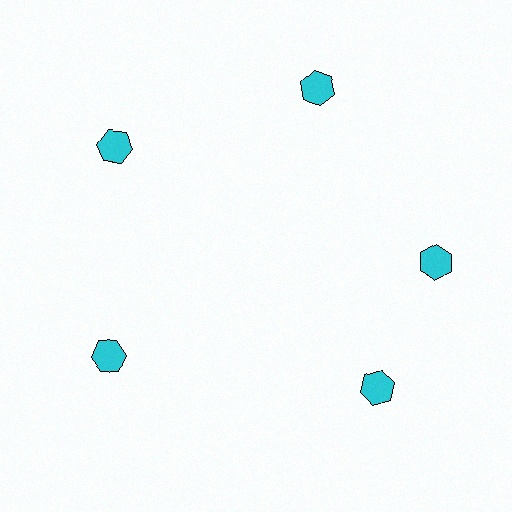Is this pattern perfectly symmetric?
No. The 5 cyan hexagons are arranged in a ring, but one element near the 5 o'clock position is rotated out of alignment along the ring, breaking the 5-fold rotational symmetry.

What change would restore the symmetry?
The symmetry would be restored by rotating it back into even spacing with its neighbors so that all 5 hexagons sit at equal angles and equal distance from the center.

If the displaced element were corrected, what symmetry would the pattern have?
It would have 5-fold rotational symmetry — the pattern would map onto itself every 72 degrees.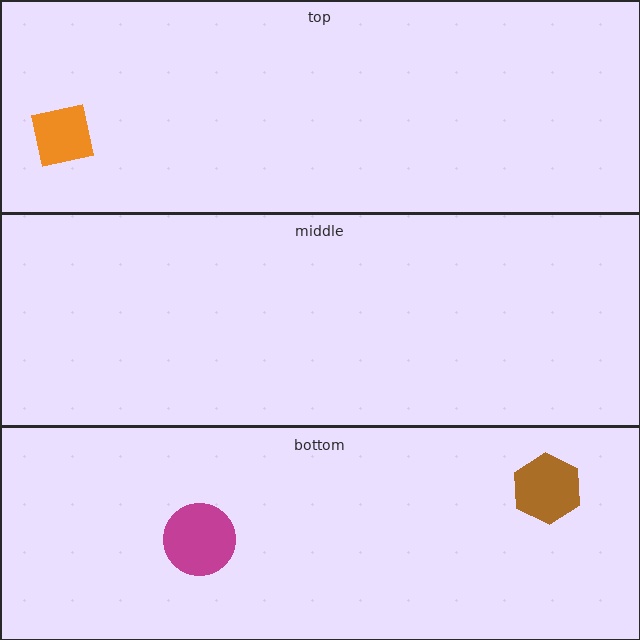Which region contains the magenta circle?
The bottom region.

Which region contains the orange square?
The top region.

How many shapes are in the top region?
1.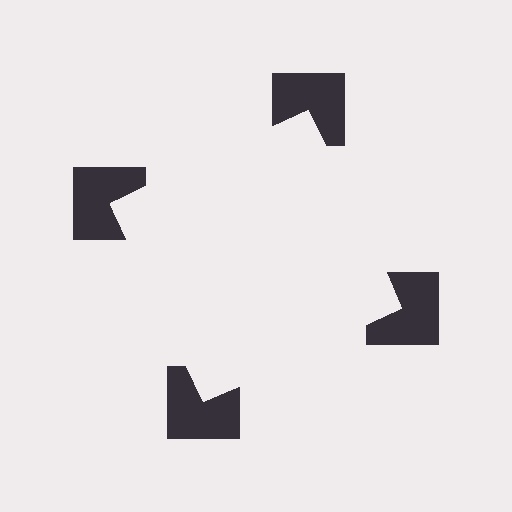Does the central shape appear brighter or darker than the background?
It typically appears slightly brighter than the background, even though no actual brightness change is drawn.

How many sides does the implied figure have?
4 sides.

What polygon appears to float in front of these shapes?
An illusory square — its edges are inferred from the aligned wedge cuts in the notched squares, not physically drawn.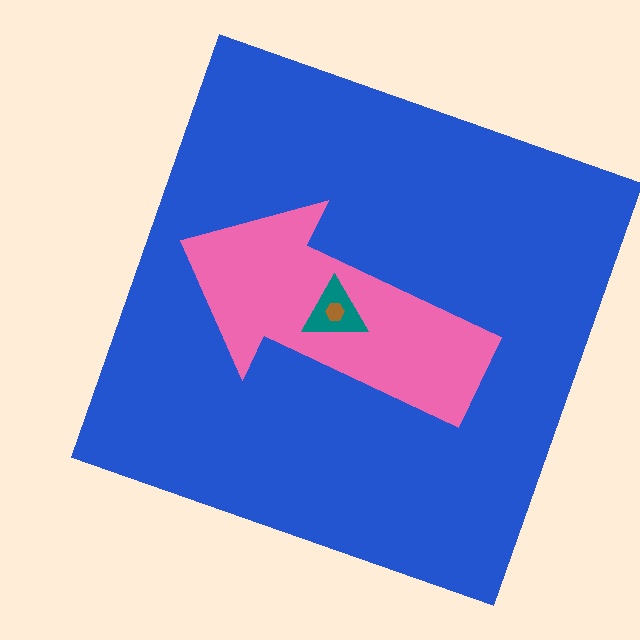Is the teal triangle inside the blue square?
Yes.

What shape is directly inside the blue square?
The pink arrow.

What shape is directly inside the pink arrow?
The teal triangle.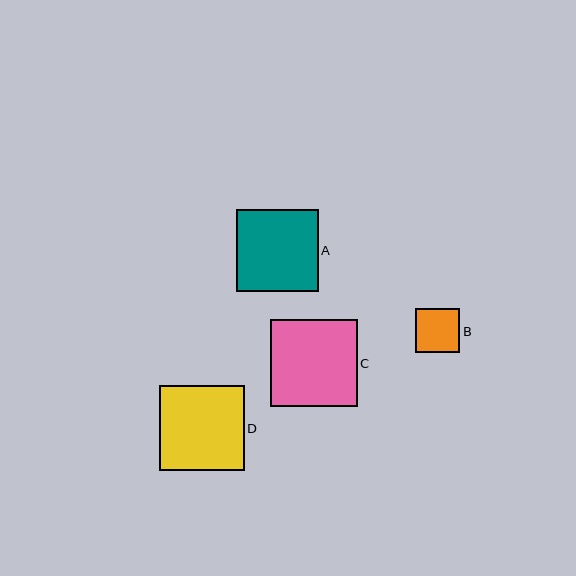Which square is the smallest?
Square B is the smallest with a size of approximately 44 pixels.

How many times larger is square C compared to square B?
Square C is approximately 2.0 times the size of square B.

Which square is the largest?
Square C is the largest with a size of approximately 87 pixels.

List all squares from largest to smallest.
From largest to smallest: C, D, A, B.